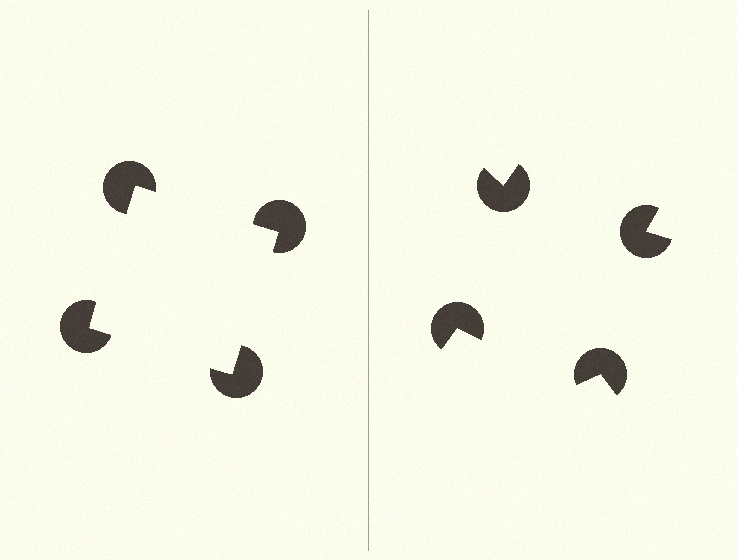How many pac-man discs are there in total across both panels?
8 — 4 on each side.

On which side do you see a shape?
An illusory square appears on the left side. On the right side the wedge cuts are rotated, so no coherent shape forms.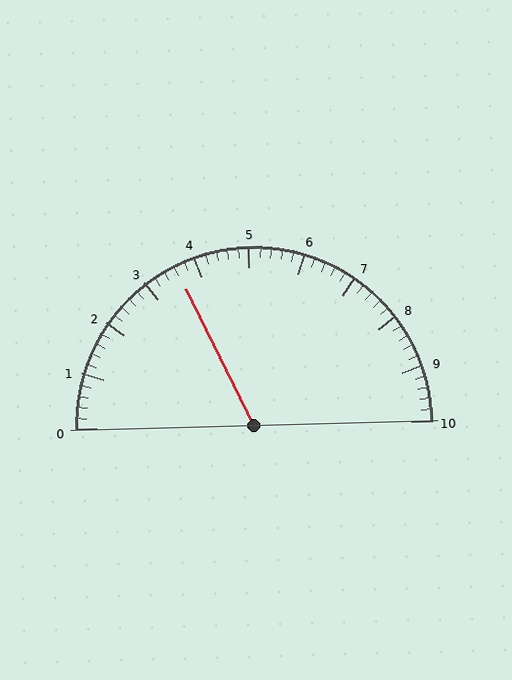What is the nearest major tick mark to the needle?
The nearest major tick mark is 4.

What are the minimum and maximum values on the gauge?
The gauge ranges from 0 to 10.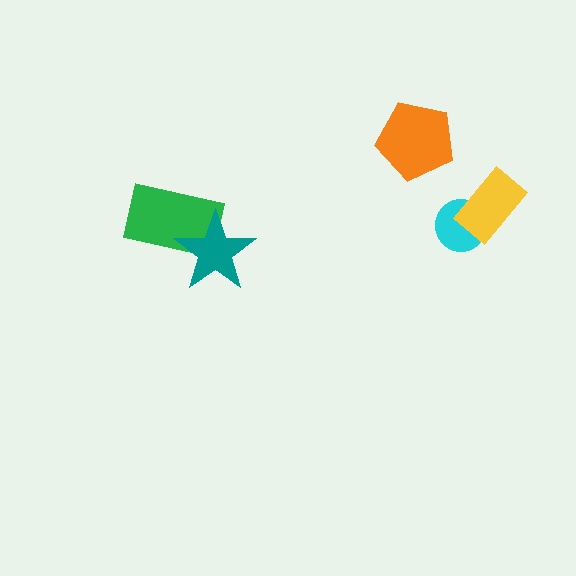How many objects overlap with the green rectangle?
1 object overlaps with the green rectangle.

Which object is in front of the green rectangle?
The teal star is in front of the green rectangle.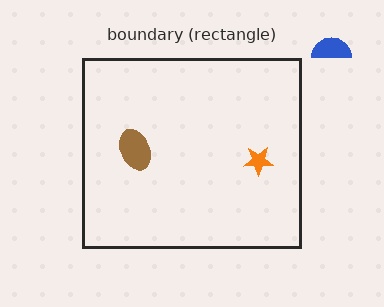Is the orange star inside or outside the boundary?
Inside.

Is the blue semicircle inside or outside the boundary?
Outside.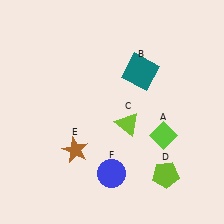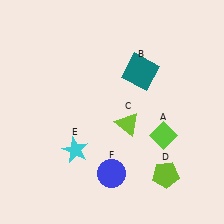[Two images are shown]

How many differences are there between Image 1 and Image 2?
There is 1 difference between the two images.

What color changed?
The star (E) changed from brown in Image 1 to cyan in Image 2.